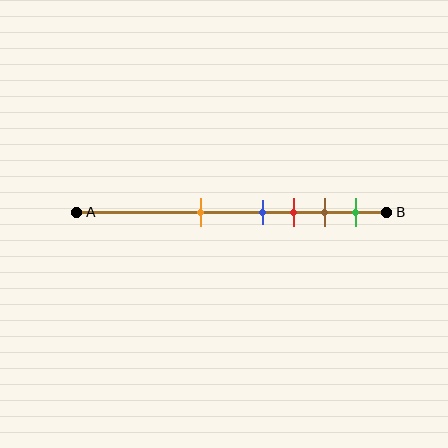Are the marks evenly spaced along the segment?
No, the marks are not evenly spaced.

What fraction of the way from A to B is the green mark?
The green mark is approximately 90% (0.9) of the way from A to B.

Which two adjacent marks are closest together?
The blue and red marks are the closest adjacent pair.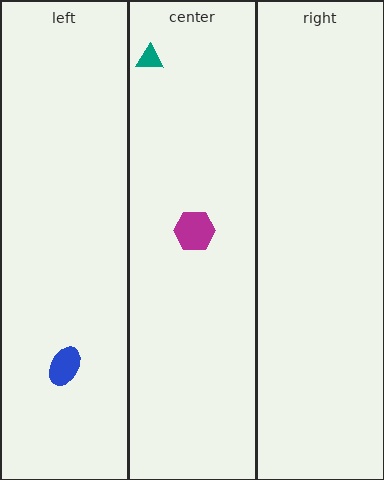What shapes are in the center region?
The teal triangle, the magenta hexagon.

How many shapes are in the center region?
2.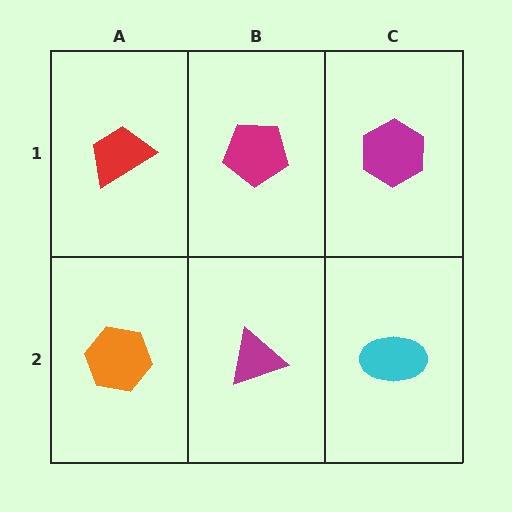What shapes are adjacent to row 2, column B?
A magenta pentagon (row 1, column B), an orange hexagon (row 2, column A), a cyan ellipse (row 2, column C).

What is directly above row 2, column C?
A magenta hexagon.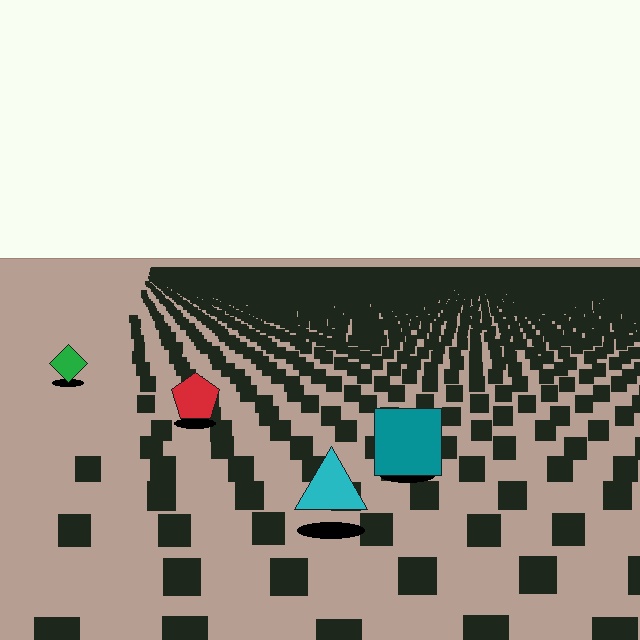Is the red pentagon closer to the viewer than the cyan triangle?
No. The cyan triangle is closer — you can tell from the texture gradient: the ground texture is coarser near it.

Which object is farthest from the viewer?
The green diamond is farthest from the viewer. It appears smaller and the ground texture around it is denser.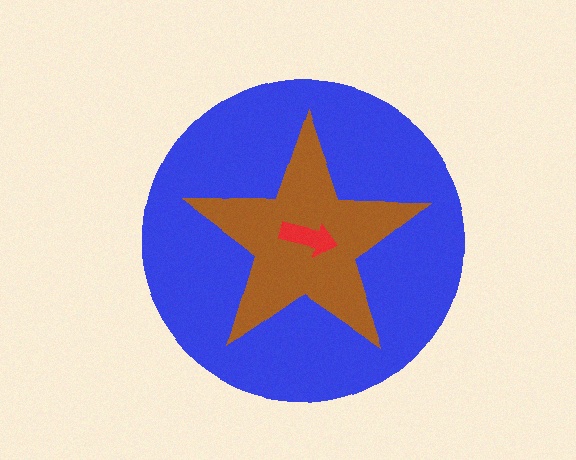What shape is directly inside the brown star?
The red arrow.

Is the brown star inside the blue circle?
Yes.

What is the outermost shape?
The blue circle.